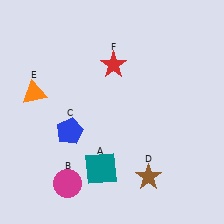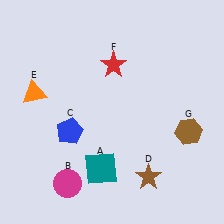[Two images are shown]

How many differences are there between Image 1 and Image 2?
There is 1 difference between the two images.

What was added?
A brown hexagon (G) was added in Image 2.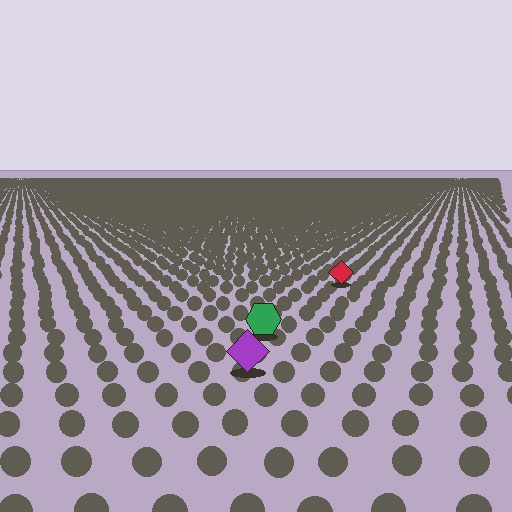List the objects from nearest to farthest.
From nearest to farthest: the purple diamond, the green hexagon, the red diamond.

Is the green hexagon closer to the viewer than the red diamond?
Yes. The green hexagon is closer — you can tell from the texture gradient: the ground texture is coarser near it.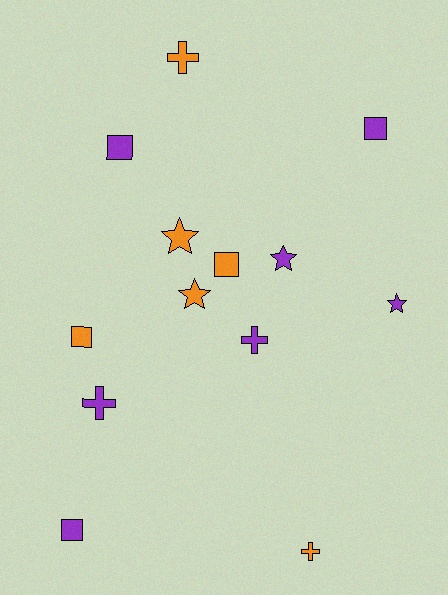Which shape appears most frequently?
Square, with 5 objects.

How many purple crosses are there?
There are 2 purple crosses.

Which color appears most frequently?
Purple, with 7 objects.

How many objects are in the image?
There are 13 objects.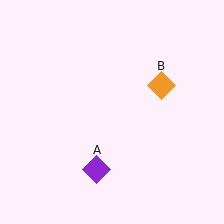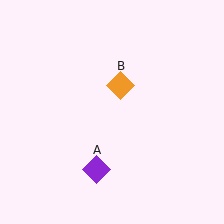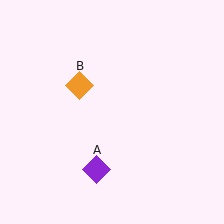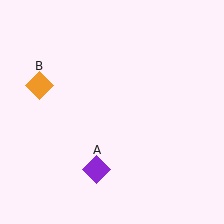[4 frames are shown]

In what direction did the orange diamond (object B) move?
The orange diamond (object B) moved left.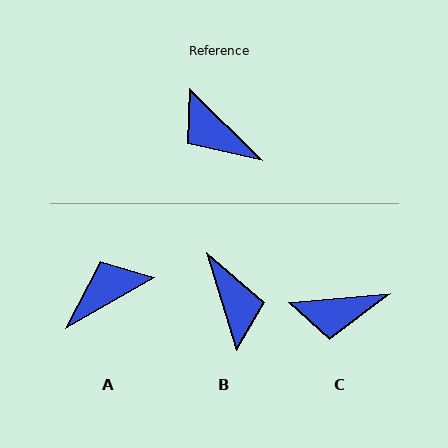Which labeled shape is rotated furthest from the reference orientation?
B, about 152 degrees away.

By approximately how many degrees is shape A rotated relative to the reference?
Approximately 105 degrees clockwise.